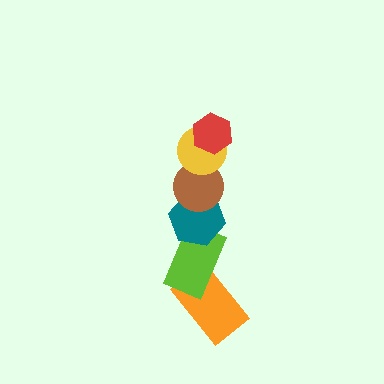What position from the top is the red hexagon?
The red hexagon is 1st from the top.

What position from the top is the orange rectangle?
The orange rectangle is 6th from the top.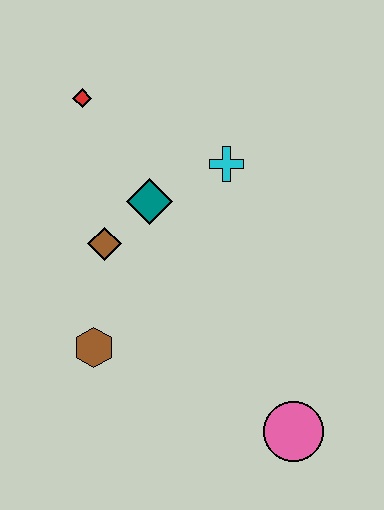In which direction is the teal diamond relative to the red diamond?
The teal diamond is below the red diamond.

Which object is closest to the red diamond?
The teal diamond is closest to the red diamond.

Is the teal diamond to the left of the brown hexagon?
No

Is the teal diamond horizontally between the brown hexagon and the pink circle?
Yes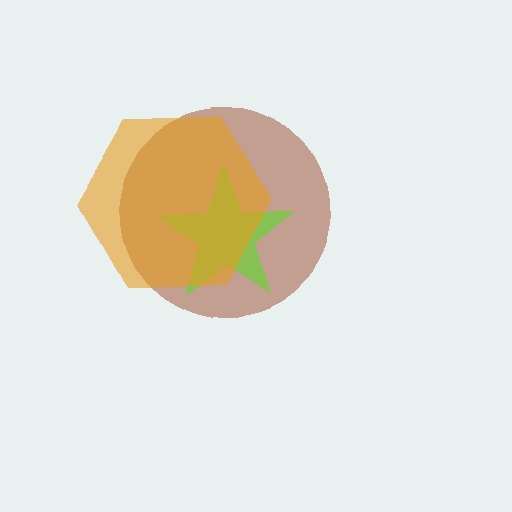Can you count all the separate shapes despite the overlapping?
Yes, there are 3 separate shapes.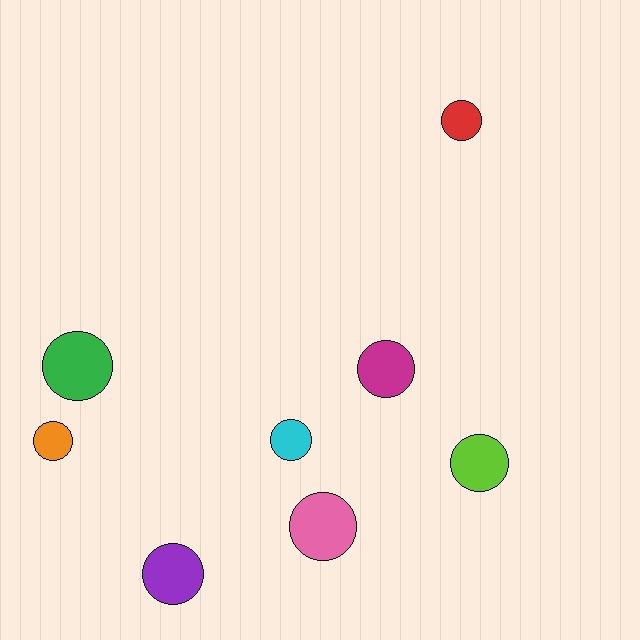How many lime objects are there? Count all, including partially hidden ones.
There is 1 lime object.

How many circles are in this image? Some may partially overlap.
There are 8 circles.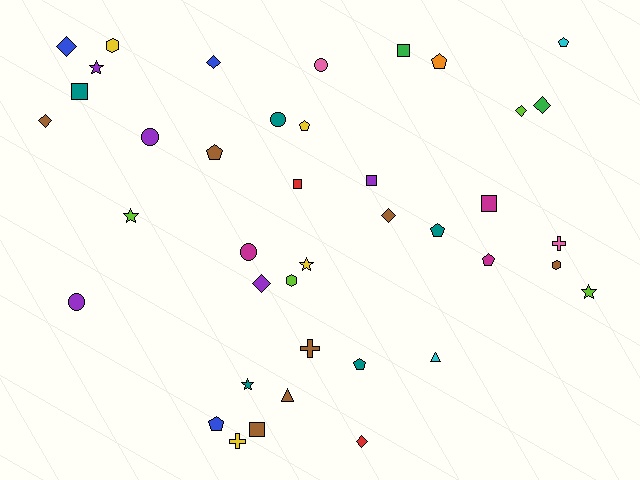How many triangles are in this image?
There are 2 triangles.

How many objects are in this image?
There are 40 objects.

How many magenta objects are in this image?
There are 3 magenta objects.